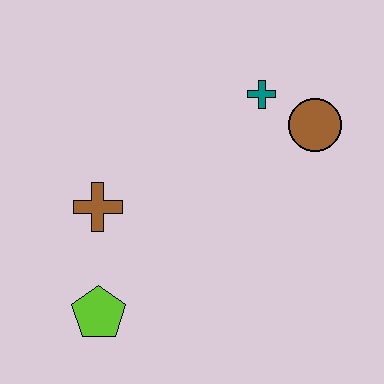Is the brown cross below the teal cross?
Yes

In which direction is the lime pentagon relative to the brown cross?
The lime pentagon is below the brown cross.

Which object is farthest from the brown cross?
The brown circle is farthest from the brown cross.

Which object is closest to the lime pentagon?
The brown cross is closest to the lime pentagon.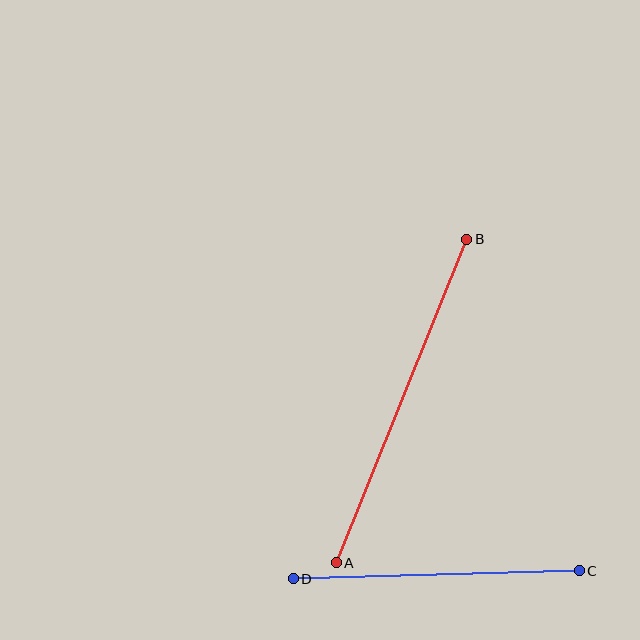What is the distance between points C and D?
The distance is approximately 286 pixels.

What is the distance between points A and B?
The distance is approximately 349 pixels.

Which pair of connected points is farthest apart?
Points A and B are farthest apart.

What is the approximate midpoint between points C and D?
The midpoint is at approximately (436, 575) pixels.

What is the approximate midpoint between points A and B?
The midpoint is at approximately (402, 401) pixels.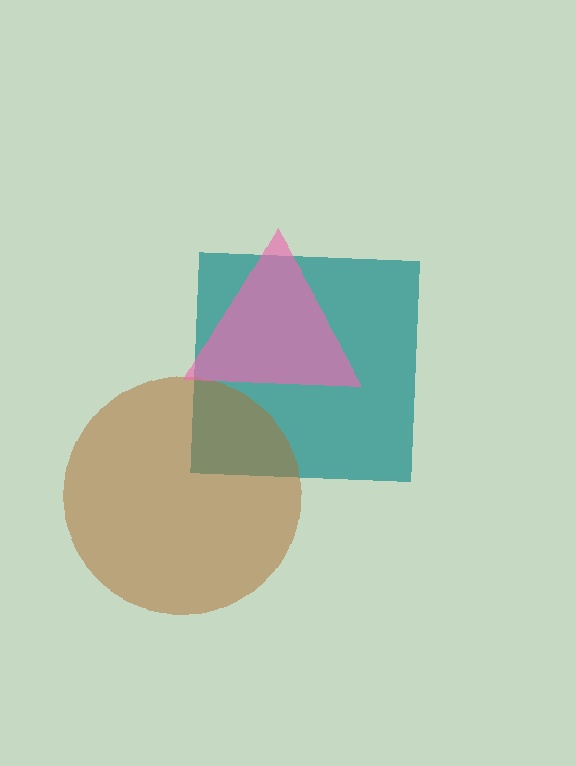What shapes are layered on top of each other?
The layered shapes are: a teal square, a brown circle, a pink triangle.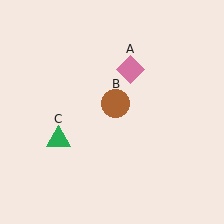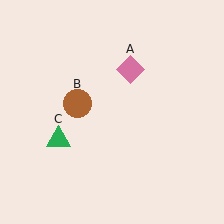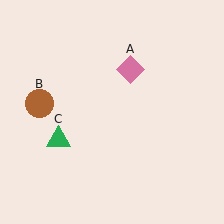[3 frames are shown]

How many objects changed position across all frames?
1 object changed position: brown circle (object B).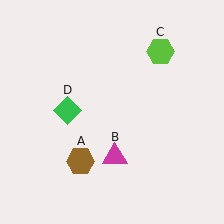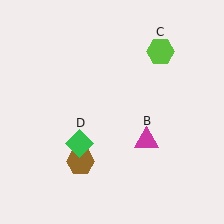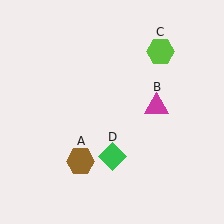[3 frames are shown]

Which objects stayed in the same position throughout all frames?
Brown hexagon (object A) and lime hexagon (object C) remained stationary.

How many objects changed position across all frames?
2 objects changed position: magenta triangle (object B), green diamond (object D).